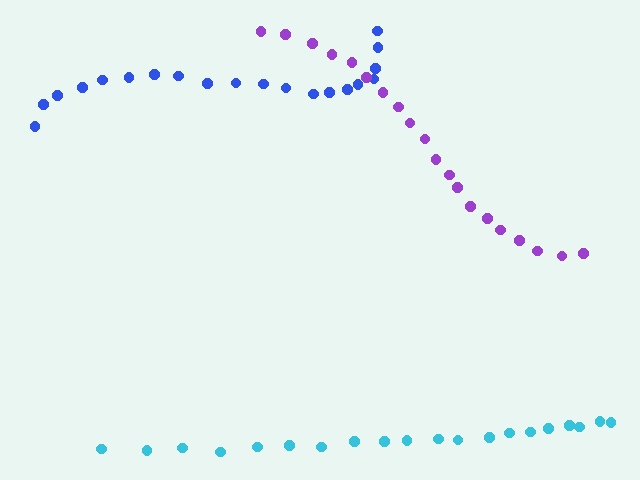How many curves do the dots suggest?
There are 3 distinct paths.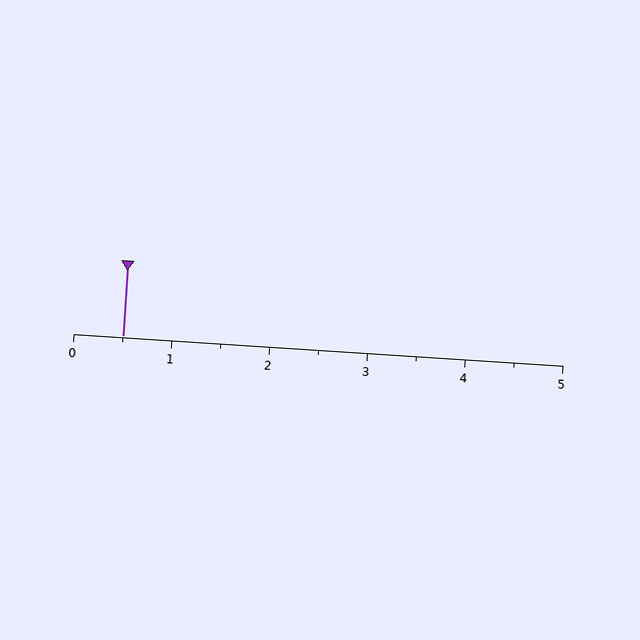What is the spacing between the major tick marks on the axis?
The major ticks are spaced 1 apart.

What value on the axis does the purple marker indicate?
The marker indicates approximately 0.5.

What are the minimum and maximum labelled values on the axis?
The axis runs from 0 to 5.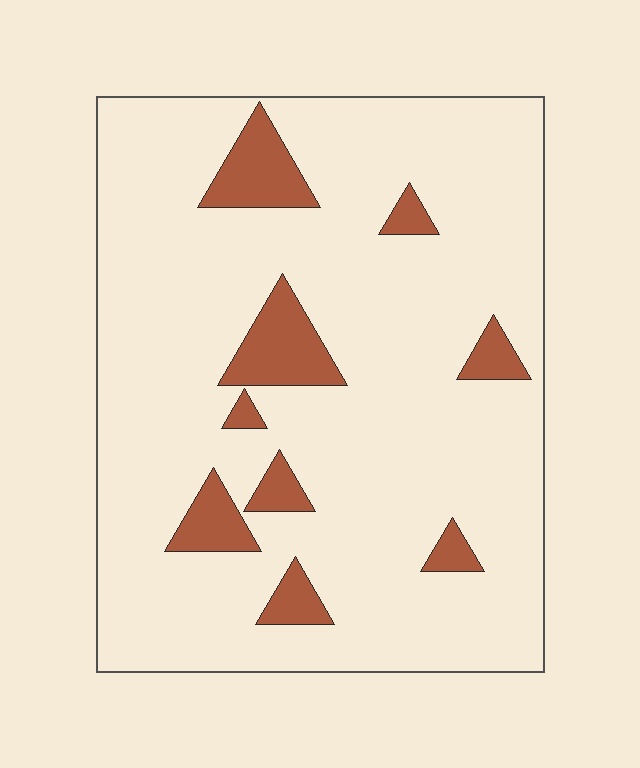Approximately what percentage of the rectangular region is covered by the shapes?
Approximately 10%.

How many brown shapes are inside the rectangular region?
9.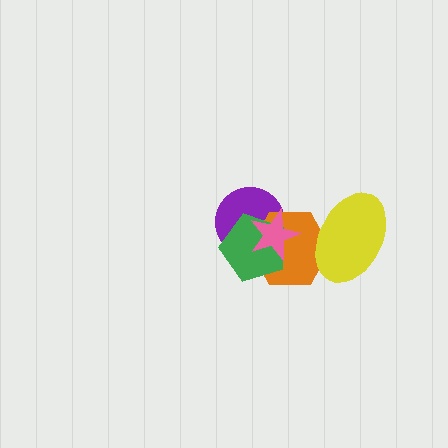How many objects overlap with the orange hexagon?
4 objects overlap with the orange hexagon.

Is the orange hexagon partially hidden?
Yes, it is partially covered by another shape.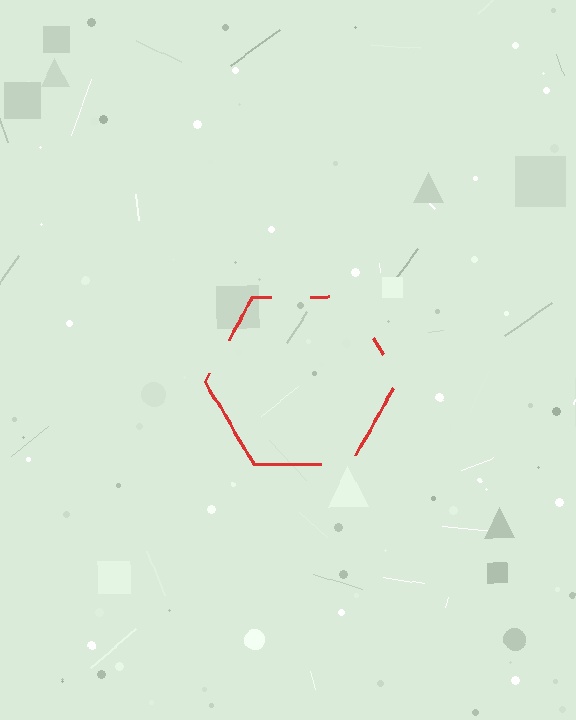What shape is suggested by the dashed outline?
The dashed outline suggests a hexagon.